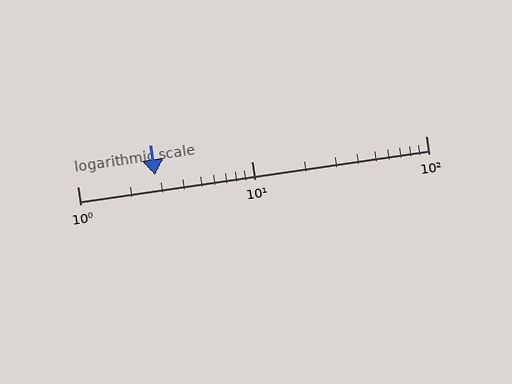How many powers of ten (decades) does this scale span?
The scale spans 2 decades, from 1 to 100.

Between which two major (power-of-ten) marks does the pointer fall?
The pointer is between 1 and 10.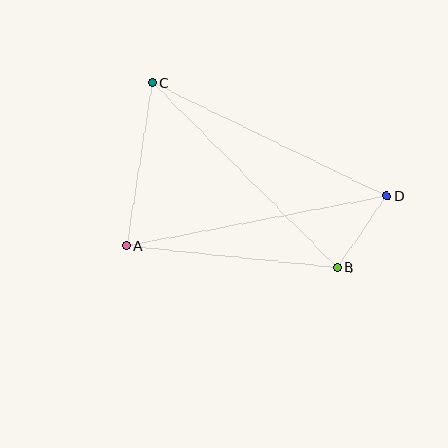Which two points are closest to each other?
Points B and D are closest to each other.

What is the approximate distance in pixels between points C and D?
The distance between C and D is approximately 260 pixels.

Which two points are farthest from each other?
Points A and D are farthest from each other.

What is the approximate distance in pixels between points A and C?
The distance between A and C is approximately 164 pixels.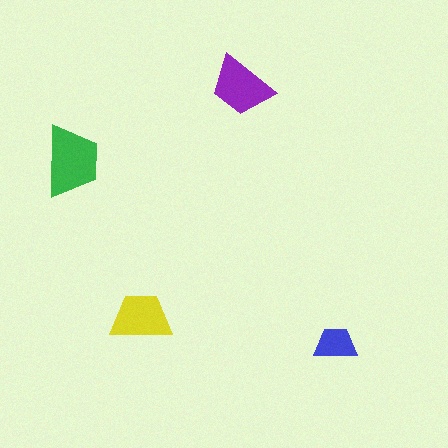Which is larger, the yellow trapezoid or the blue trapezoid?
The yellow one.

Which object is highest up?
The purple trapezoid is topmost.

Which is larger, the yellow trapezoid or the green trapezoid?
The green one.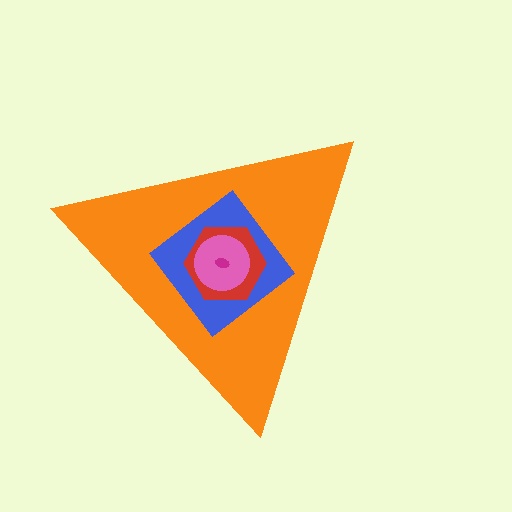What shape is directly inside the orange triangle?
The blue diamond.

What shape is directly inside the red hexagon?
The pink circle.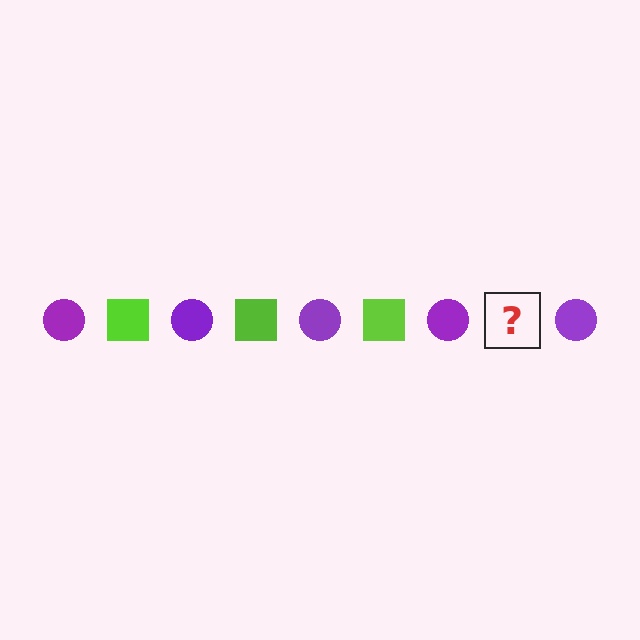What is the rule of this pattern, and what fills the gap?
The rule is that the pattern alternates between purple circle and lime square. The gap should be filled with a lime square.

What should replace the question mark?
The question mark should be replaced with a lime square.